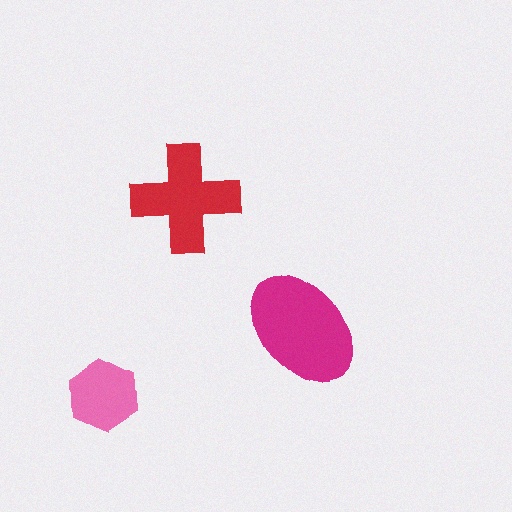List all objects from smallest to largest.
The pink hexagon, the red cross, the magenta ellipse.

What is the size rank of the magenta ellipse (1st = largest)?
1st.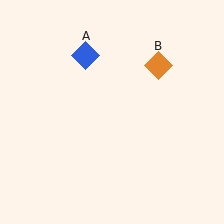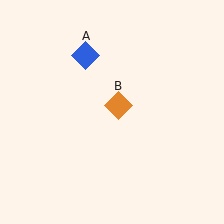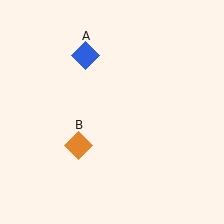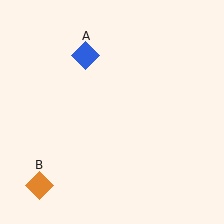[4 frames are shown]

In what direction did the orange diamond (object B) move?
The orange diamond (object B) moved down and to the left.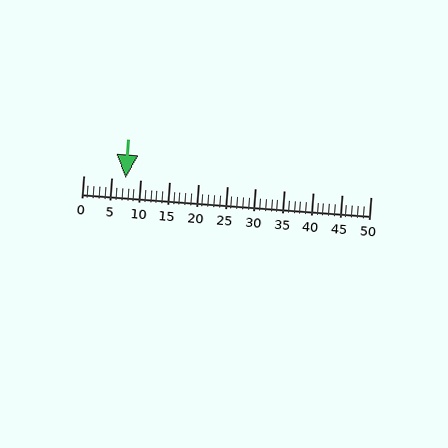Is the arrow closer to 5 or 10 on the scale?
The arrow is closer to 5.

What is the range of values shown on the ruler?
The ruler shows values from 0 to 50.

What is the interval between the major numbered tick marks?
The major tick marks are spaced 5 units apart.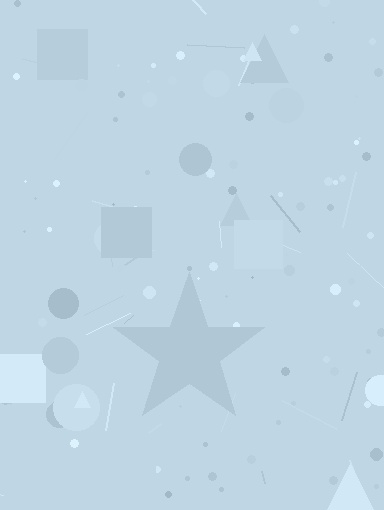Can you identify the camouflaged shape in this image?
The camouflaged shape is a star.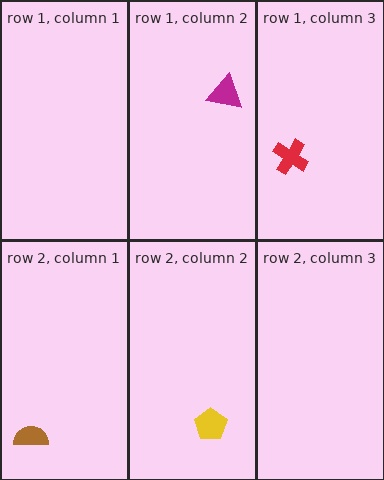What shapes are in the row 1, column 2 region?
The magenta triangle.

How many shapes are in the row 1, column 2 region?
1.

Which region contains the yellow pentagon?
The row 2, column 2 region.